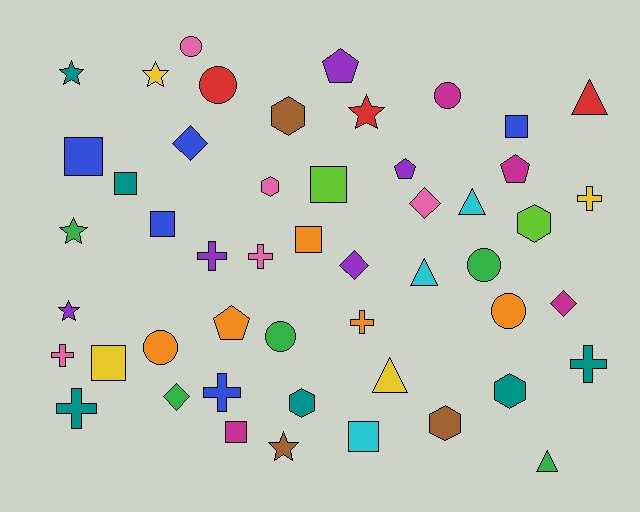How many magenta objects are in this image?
There are 4 magenta objects.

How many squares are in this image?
There are 9 squares.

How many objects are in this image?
There are 50 objects.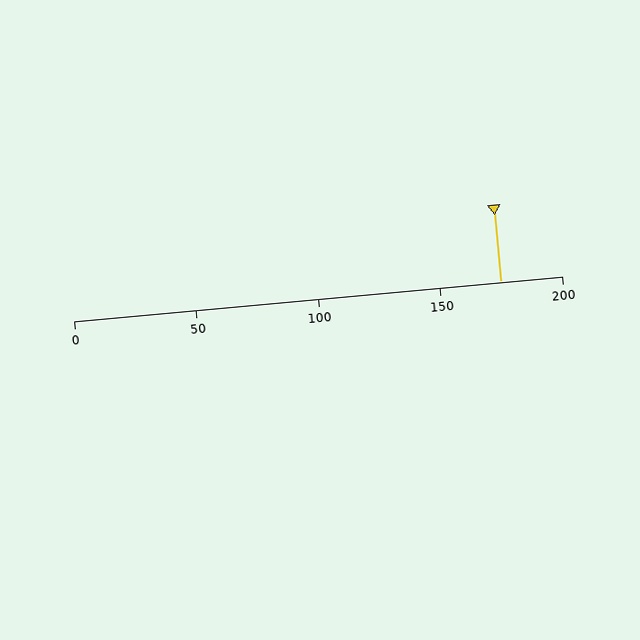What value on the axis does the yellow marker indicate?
The marker indicates approximately 175.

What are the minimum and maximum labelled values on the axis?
The axis runs from 0 to 200.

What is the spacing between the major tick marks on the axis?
The major ticks are spaced 50 apart.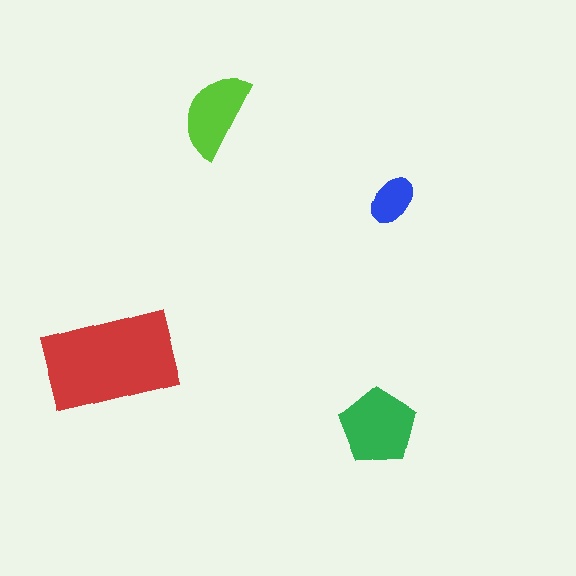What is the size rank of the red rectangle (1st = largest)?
1st.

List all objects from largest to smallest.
The red rectangle, the green pentagon, the lime semicircle, the blue ellipse.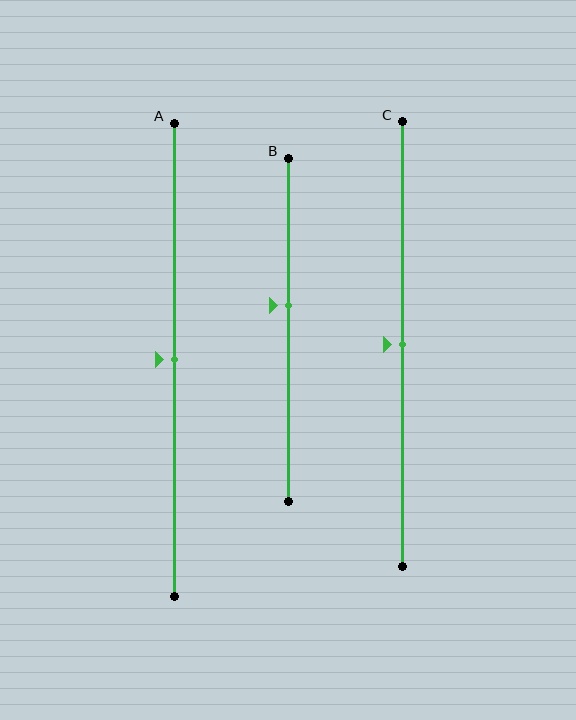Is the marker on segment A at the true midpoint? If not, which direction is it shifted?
Yes, the marker on segment A is at the true midpoint.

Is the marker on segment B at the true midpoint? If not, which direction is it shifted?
No, the marker on segment B is shifted upward by about 7% of the segment length.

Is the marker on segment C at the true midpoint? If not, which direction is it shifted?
Yes, the marker on segment C is at the true midpoint.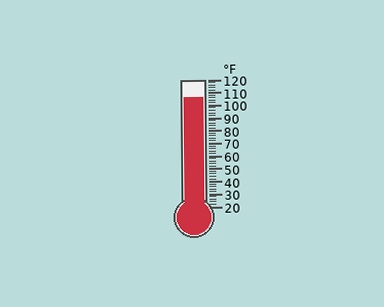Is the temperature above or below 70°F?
The temperature is above 70°F.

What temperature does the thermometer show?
The thermometer shows approximately 106°F.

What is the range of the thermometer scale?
The thermometer scale ranges from 20°F to 120°F.